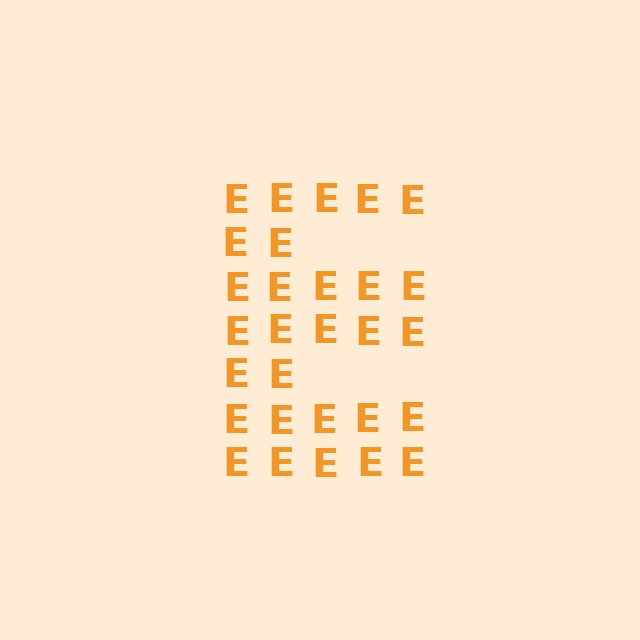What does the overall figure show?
The overall figure shows the letter E.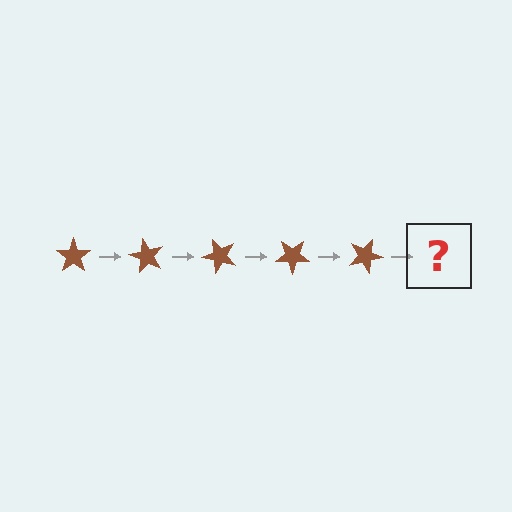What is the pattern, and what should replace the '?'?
The pattern is that the star rotates 60 degrees each step. The '?' should be a brown star rotated 300 degrees.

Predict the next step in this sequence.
The next step is a brown star rotated 300 degrees.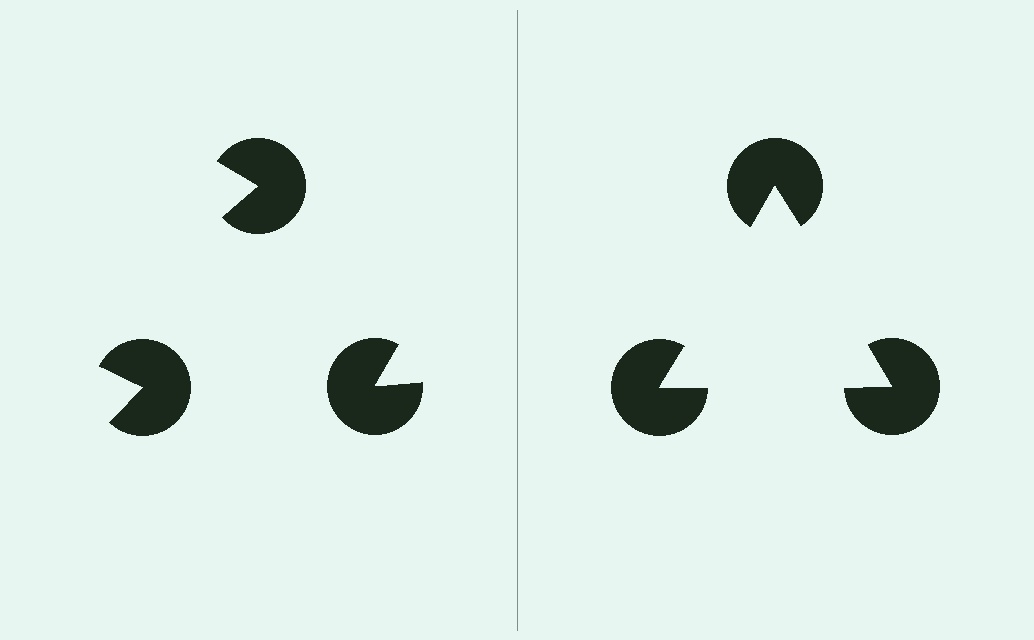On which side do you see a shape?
An illusory triangle appears on the right side. On the left side the wedge cuts are rotated, so no coherent shape forms.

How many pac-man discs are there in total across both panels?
6 — 3 on each side.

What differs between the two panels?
The pac-man discs are positioned identically on both sides; only the wedge orientations differ. On the right they align to a triangle; on the left they are misaligned.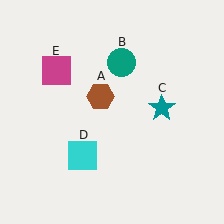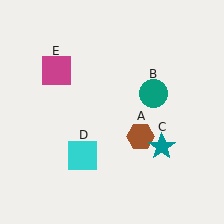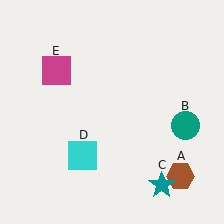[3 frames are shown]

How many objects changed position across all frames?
3 objects changed position: brown hexagon (object A), teal circle (object B), teal star (object C).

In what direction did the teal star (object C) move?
The teal star (object C) moved down.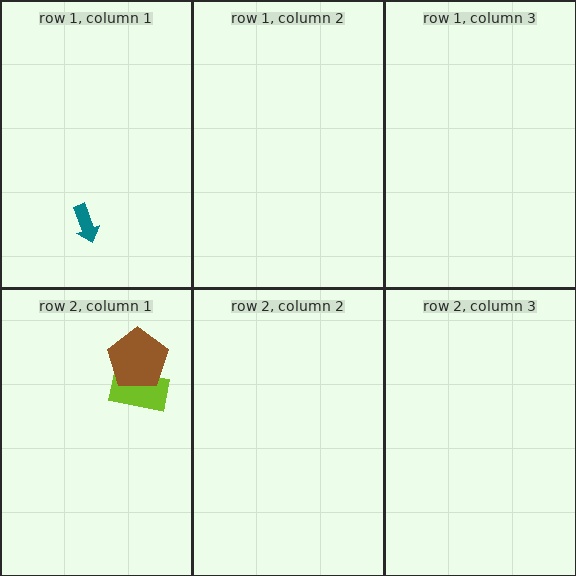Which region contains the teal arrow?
The row 1, column 1 region.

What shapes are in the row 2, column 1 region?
The lime rectangle, the brown pentagon.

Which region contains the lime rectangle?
The row 2, column 1 region.